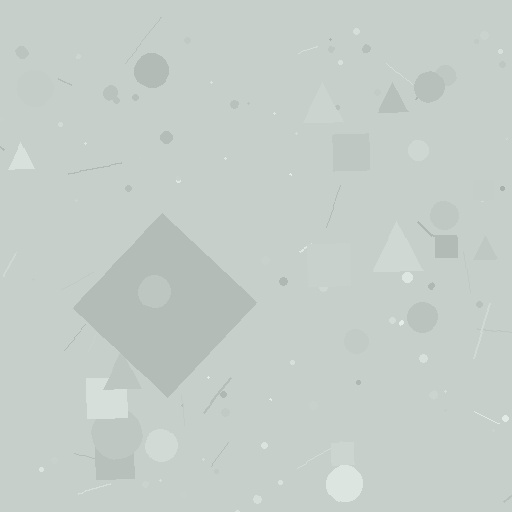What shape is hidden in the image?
A diamond is hidden in the image.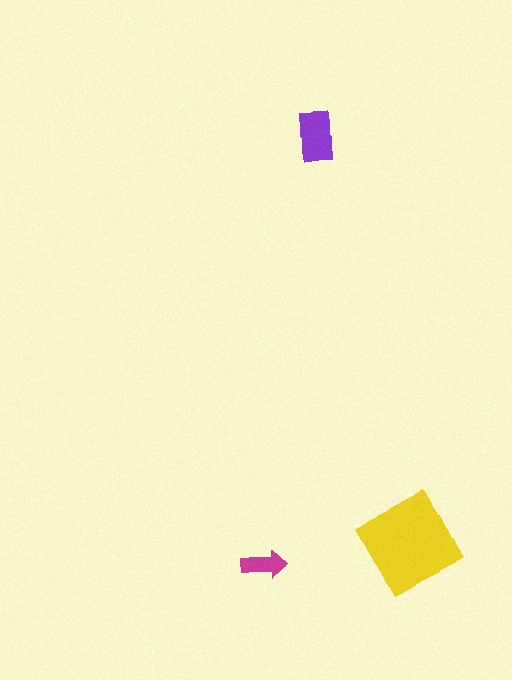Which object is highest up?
The purple rectangle is topmost.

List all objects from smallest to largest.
The magenta arrow, the purple rectangle, the yellow diamond.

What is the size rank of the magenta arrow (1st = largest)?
3rd.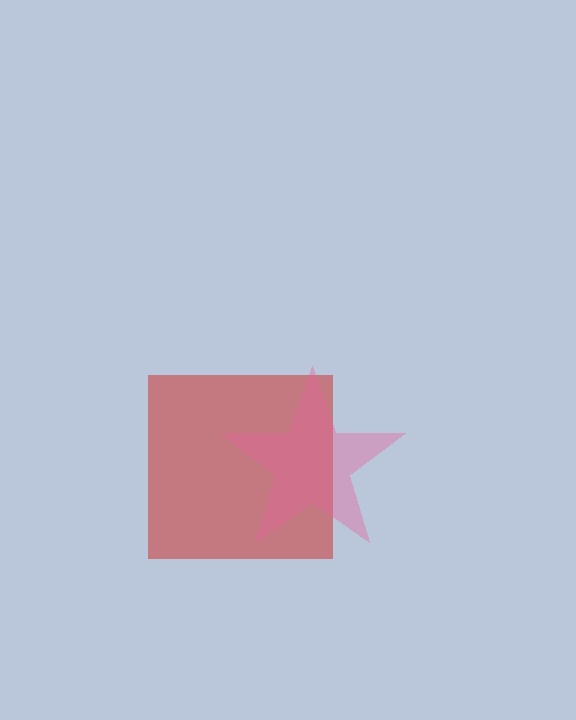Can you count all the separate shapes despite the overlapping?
Yes, there are 2 separate shapes.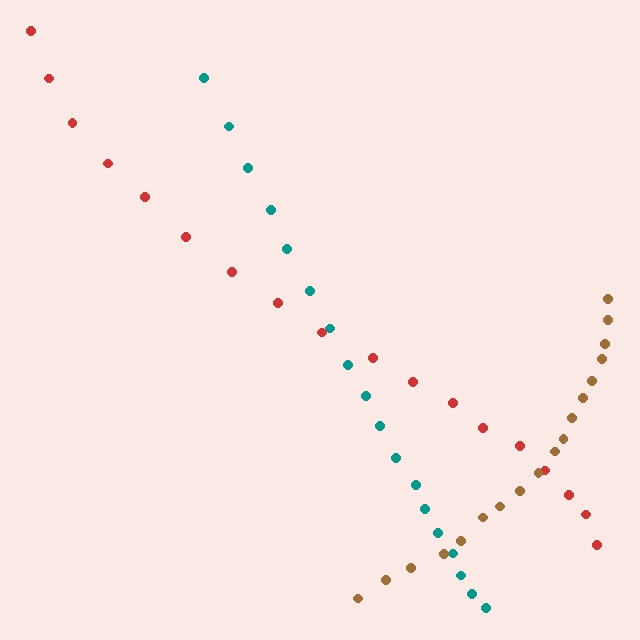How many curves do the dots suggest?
There are 3 distinct paths.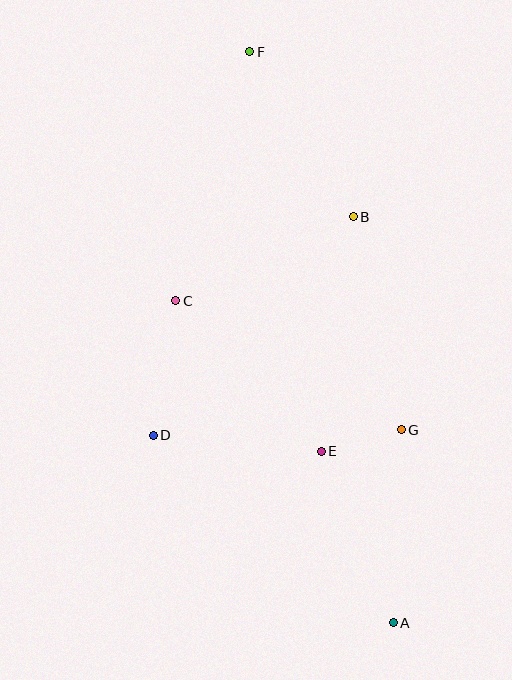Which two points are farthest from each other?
Points A and F are farthest from each other.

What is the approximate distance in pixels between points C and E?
The distance between C and E is approximately 209 pixels.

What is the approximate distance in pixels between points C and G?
The distance between C and G is approximately 260 pixels.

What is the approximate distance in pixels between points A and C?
The distance between A and C is approximately 389 pixels.